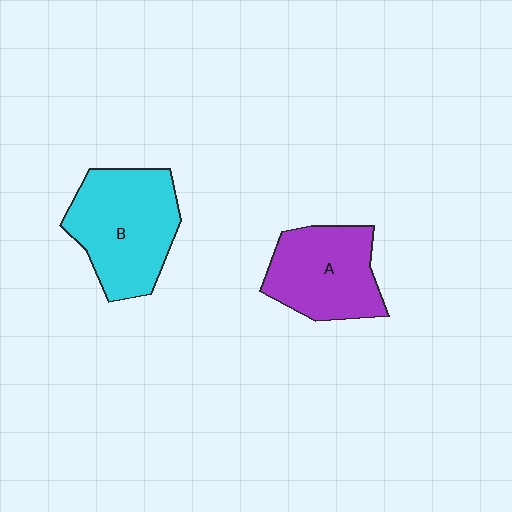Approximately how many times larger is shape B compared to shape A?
Approximately 1.2 times.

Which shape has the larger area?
Shape B (cyan).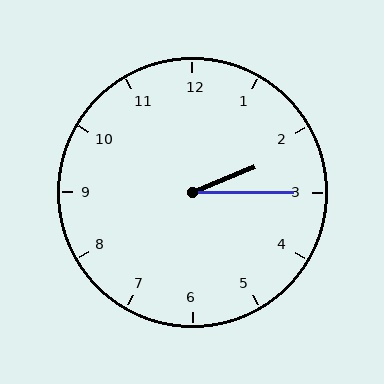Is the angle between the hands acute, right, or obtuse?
It is acute.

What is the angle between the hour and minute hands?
Approximately 22 degrees.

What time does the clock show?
2:15.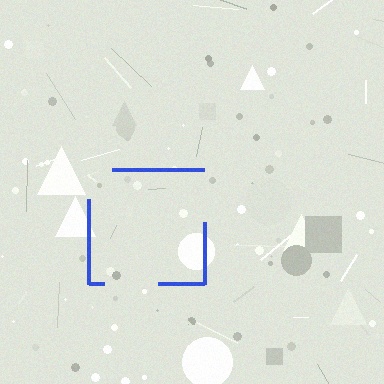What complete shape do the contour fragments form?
The contour fragments form a square.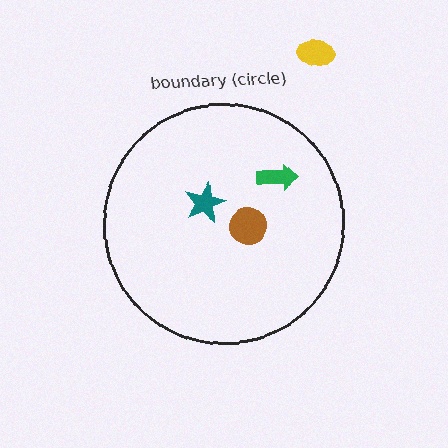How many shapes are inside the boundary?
3 inside, 1 outside.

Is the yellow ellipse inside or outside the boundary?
Outside.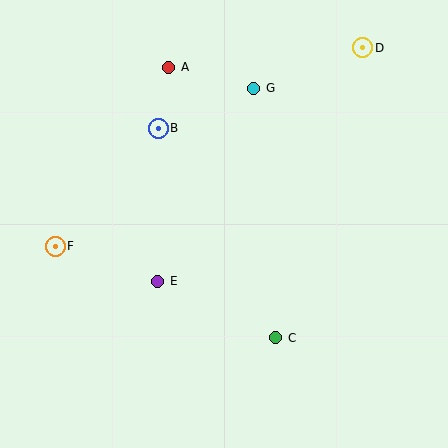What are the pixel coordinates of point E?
Point E is at (158, 281).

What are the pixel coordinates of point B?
Point B is at (158, 128).